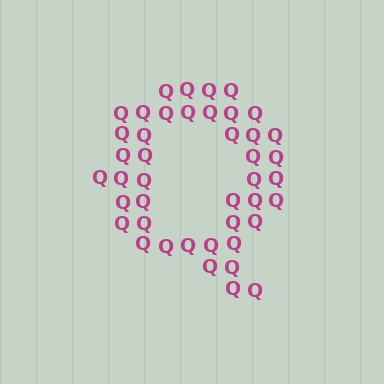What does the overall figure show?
The overall figure shows the letter Q.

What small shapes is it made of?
It is made of small letter Q's.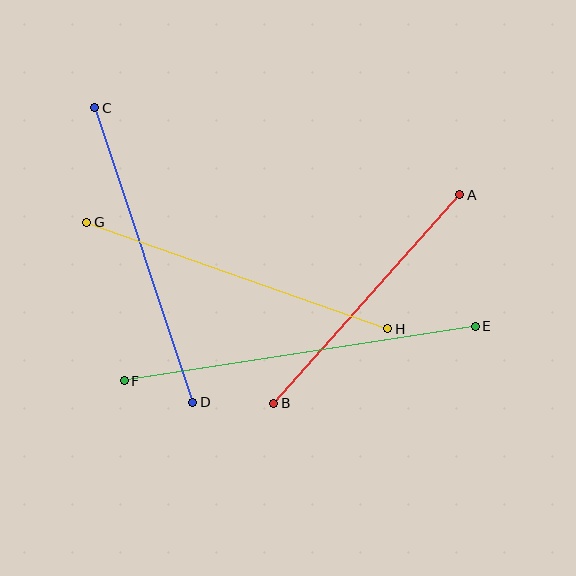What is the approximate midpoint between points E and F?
The midpoint is at approximately (300, 353) pixels.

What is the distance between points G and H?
The distance is approximately 319 pixels.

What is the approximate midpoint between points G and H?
The midpoint is at approximately (237, 276) pixels.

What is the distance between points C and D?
The distance is approximately 310 pixels.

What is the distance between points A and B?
The distance is approximately 279 pixels.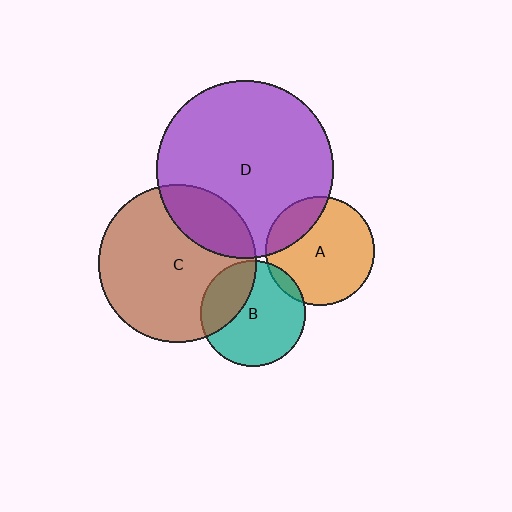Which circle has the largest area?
Circle D (purple).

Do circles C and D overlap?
Yes.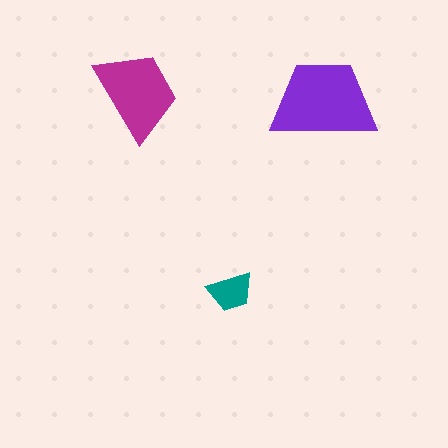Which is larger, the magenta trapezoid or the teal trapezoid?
The magenta one.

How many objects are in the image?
There are 3 objects in the image.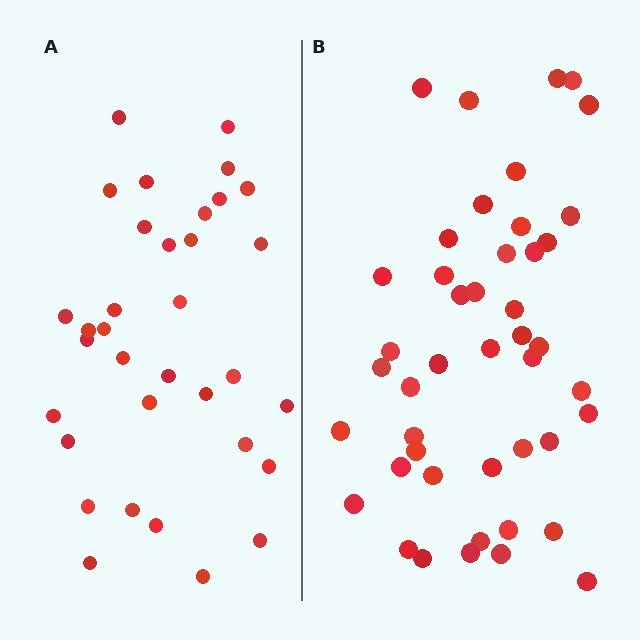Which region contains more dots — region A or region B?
Region B (the right region) has more dots.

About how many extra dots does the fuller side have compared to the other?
Region B has roughly 12 or so more dots than region A.